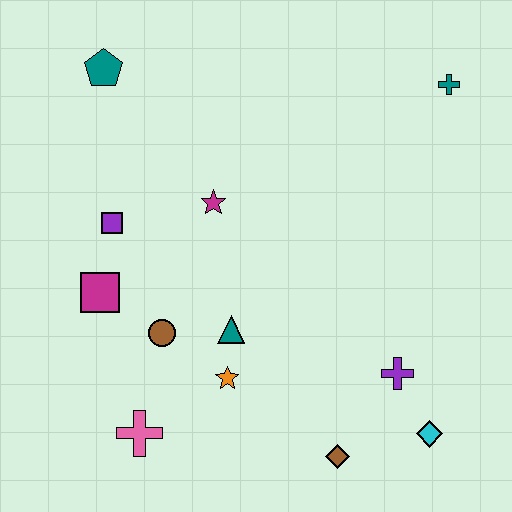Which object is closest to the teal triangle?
The orange star is closest to the teal triangle.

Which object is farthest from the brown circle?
The teal cross is farthest from the brown circle.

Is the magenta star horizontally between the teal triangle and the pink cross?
Yes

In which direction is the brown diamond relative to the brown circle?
The brown diamond is to the right of the brown circle.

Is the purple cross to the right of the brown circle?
Yes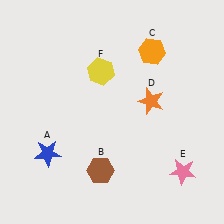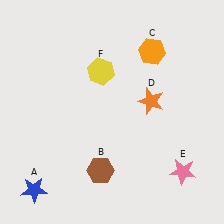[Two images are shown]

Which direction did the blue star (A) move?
The blue star (A) moved down.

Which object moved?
The blue star (A) moved down.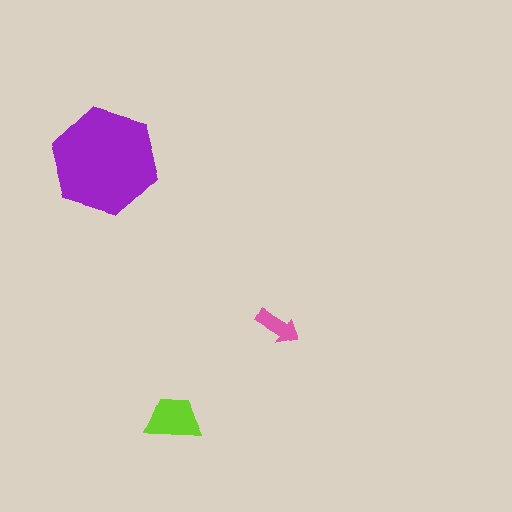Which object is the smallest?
The pink arrow.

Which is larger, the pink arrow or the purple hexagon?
The purple hexagon.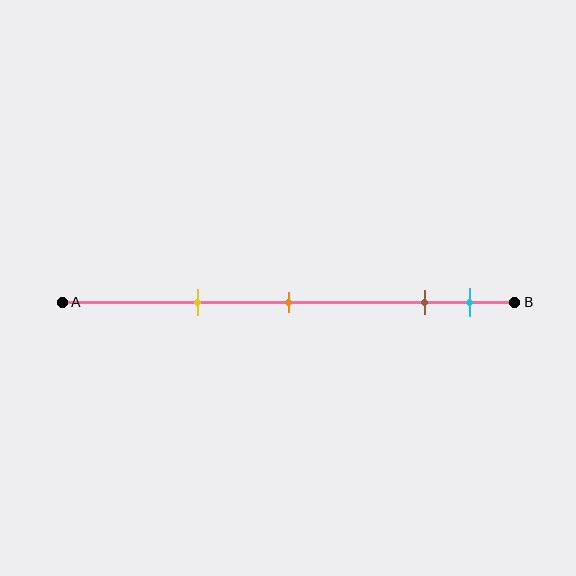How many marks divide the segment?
There are 4 marks dividing the segment.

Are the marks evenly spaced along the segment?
No, the marks are not evenly spaced.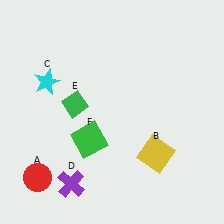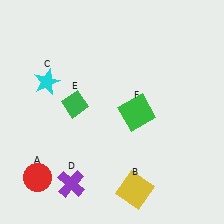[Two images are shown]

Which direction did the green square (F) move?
The green square (F) moved right.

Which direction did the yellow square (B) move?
The yellow square (B) moved down.